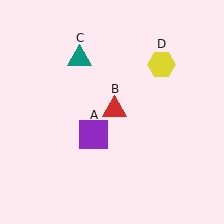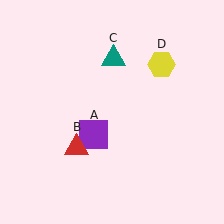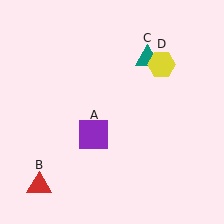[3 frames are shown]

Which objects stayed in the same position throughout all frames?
Purple square (object A) and yellow hexagon (object D) remained stationary.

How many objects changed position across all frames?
2 objects changed position: red triangle (object B), teal triangle (object C).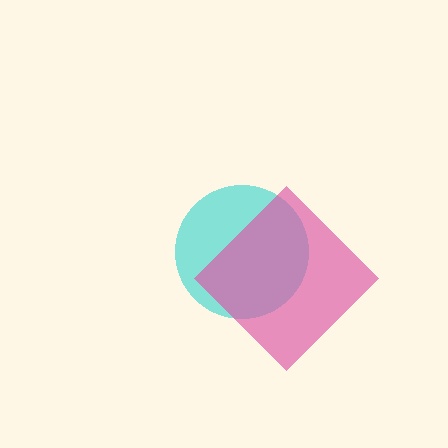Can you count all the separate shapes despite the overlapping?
Yes, there are 2 separate shapes.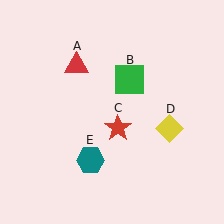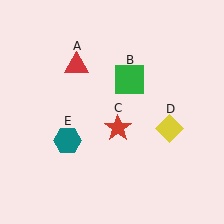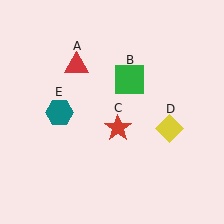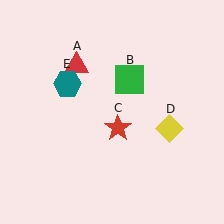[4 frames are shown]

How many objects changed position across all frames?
1 object changed position: teal hexagon (object E).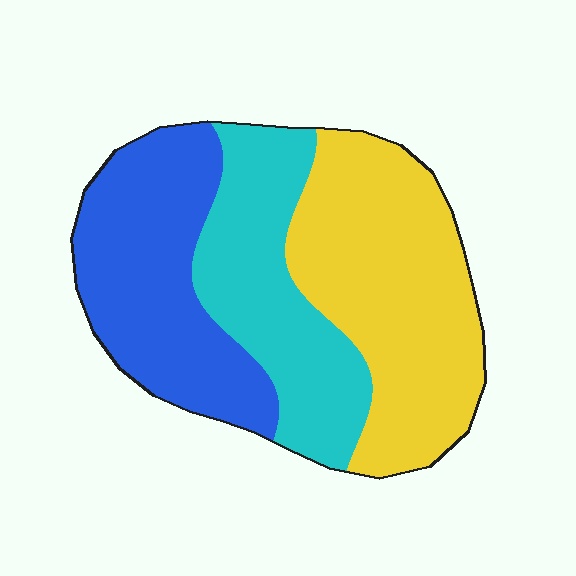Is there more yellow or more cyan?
Yellow.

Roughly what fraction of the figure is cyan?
Cyan covers roughly 30% of the figure.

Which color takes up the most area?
Yellow, at roughly 40%.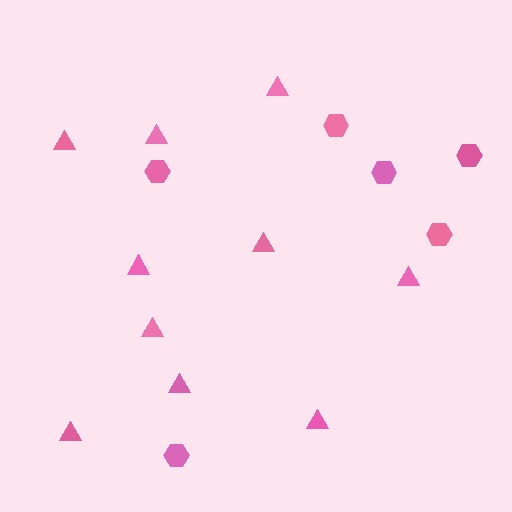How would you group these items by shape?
There are 2 groups: one group of hexagons (6) and one group of triangles (10).